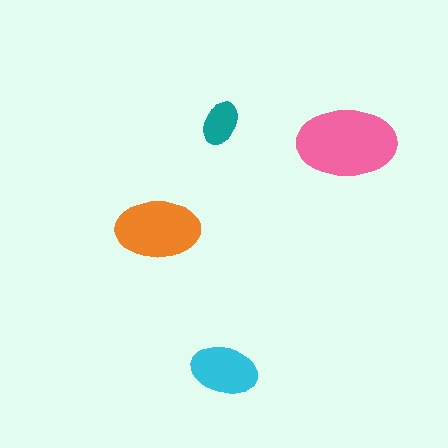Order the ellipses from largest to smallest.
the pink one, the orange one, the cyan one, the teal one.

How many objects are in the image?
There are 4 objects in the image.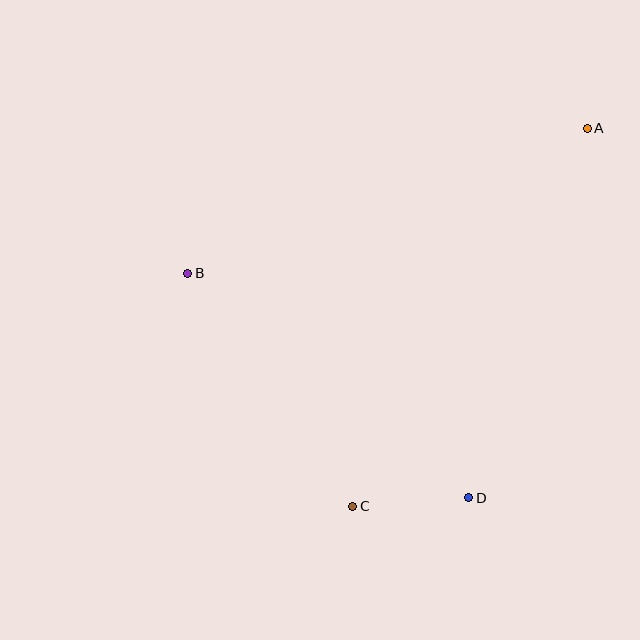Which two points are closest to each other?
Points C and D are closest to each other.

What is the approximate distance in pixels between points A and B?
The distance between A and B is approximately 425 pixels.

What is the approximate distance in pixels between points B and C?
The distance between B and C is approximately 285 pixels.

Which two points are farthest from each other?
Points A and C are farthest from each other.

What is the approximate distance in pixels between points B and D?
The distance between B and D is approximately 360 pixels.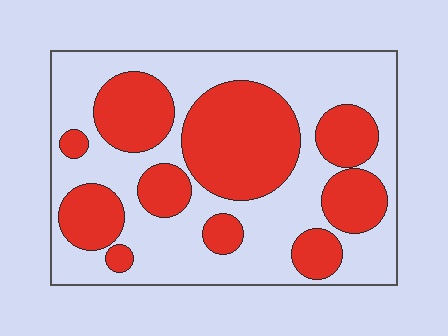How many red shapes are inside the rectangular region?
10.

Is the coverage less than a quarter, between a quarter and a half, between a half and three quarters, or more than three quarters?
Between a quarter and a half.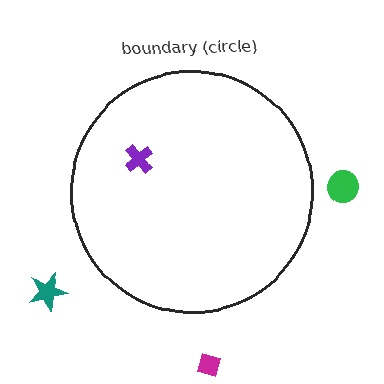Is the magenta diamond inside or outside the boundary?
Outside.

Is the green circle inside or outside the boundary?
Outside.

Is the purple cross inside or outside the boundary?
Inside.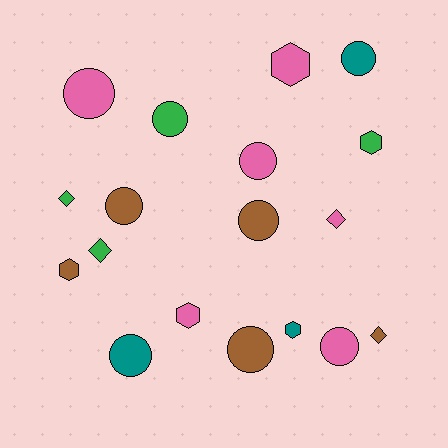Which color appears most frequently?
Pink, with 6 objects.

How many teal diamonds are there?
There are no teal diamonds.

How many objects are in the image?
There are 18 objects.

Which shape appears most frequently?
Circle, with 9 objects.